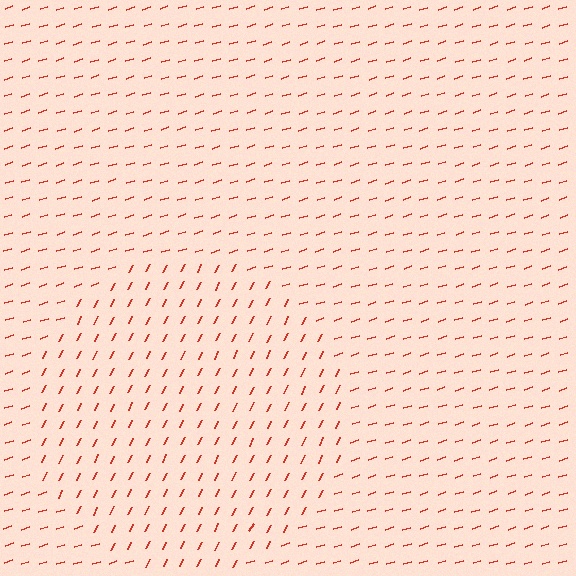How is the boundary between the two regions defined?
The boundary is defined purely by a change in line orientation (approximately 45 degrees difference). All lines are the same color and thickness.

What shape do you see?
I see a circle.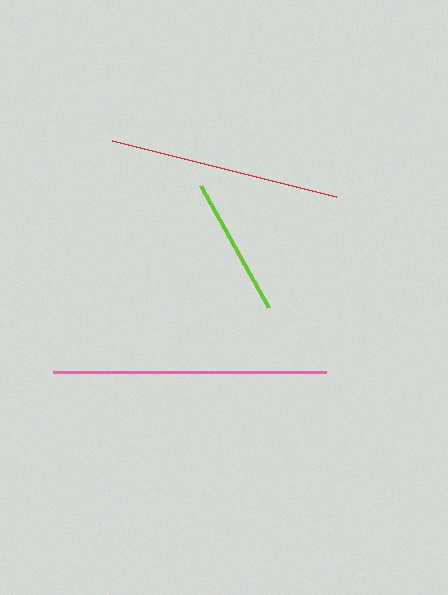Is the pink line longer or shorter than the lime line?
The pink line is longer than the lime line.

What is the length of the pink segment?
The pink segment is approximately 273 pixels long.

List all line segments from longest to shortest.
From longest to shortest: pink, red, lime.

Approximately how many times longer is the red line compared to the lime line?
The red line is approximately 1.7 times the length of the lime line.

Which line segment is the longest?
The pink line is the longest at approximately 273 pixels.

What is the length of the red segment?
The red segment is approximately 230 pixels long.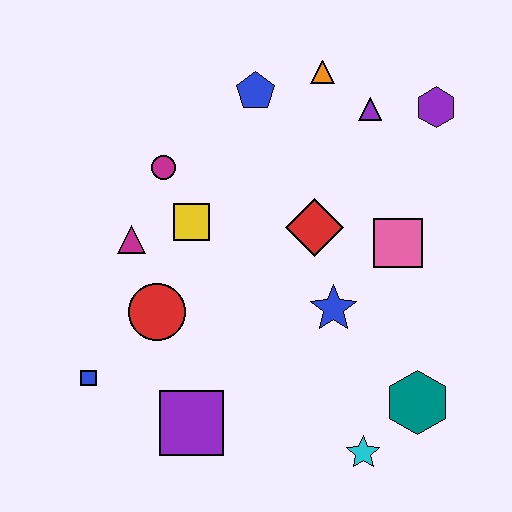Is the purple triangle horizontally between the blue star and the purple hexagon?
Yes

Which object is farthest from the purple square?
The purple hexagon is farthest from the purple square.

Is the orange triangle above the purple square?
Yes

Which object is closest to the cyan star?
The teal hexagon is closest to the cyan star.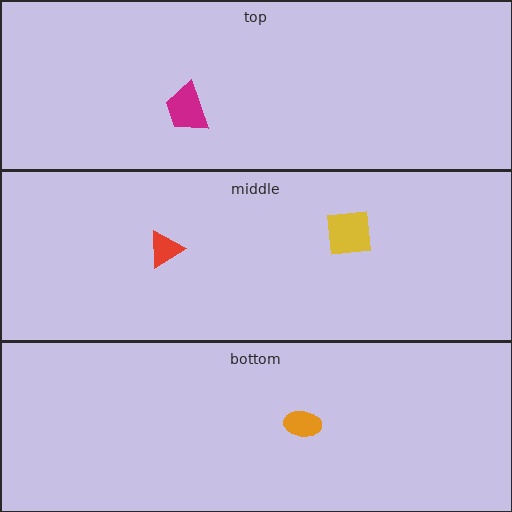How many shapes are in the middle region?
2.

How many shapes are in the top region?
1.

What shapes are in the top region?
The magenta trapezoid.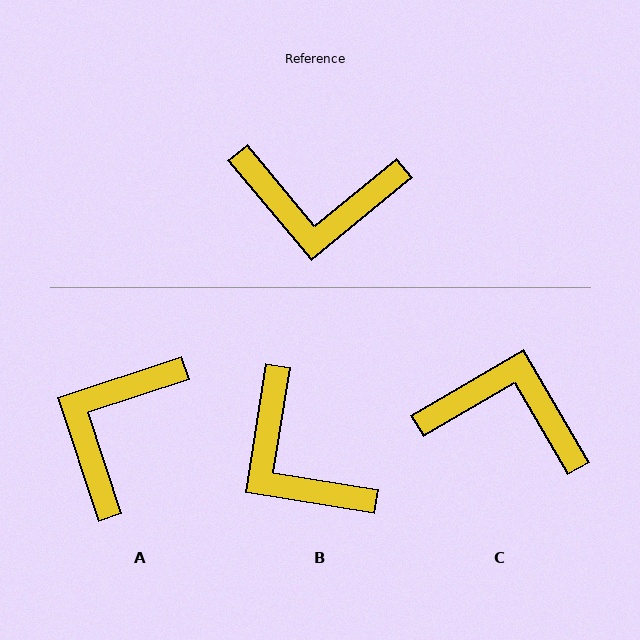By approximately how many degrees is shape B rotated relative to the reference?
Approximately 49 degrees clockwise.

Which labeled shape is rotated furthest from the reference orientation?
C, about 170 degrees away.